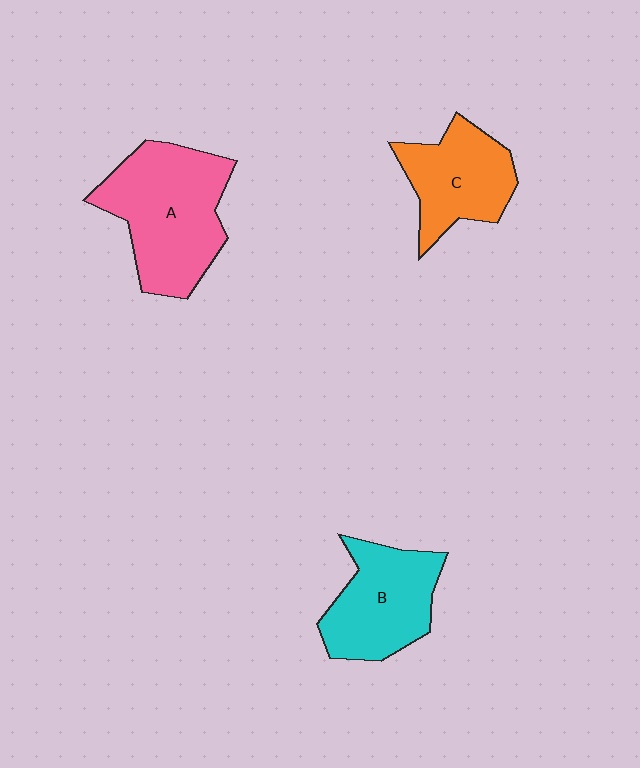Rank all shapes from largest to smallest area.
From largest to smallest: A (pink), B (cyan), C (orange).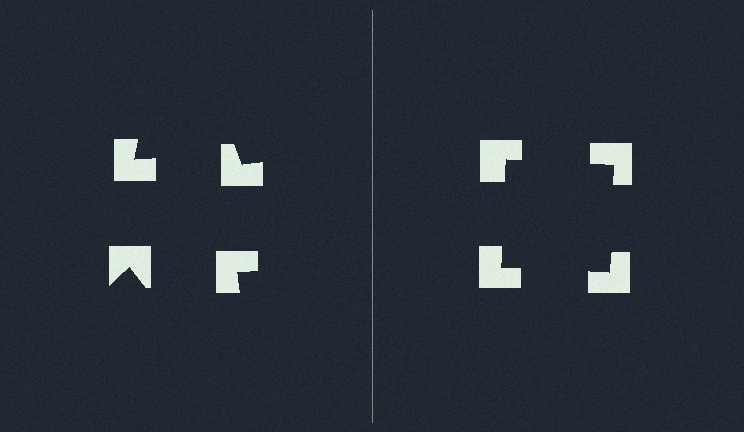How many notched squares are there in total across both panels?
8 — 4 on each side.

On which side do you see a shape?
An illusory square appears on the right side. On the left side the wedge cuts are rotated, so no coherent shape forms.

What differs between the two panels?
The notched squares are positioned identically on both sides; only the wedge orientations differ. On the right they align to a square; on the left they are misaligned.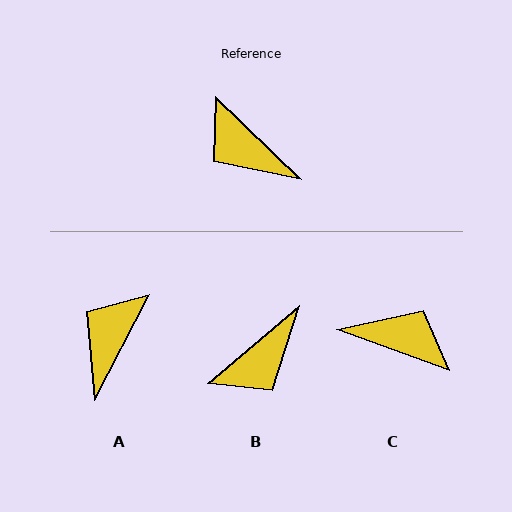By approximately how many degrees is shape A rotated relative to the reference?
Approximately 74 degrees clockwise.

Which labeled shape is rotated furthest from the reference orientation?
C, about 156 degrees away.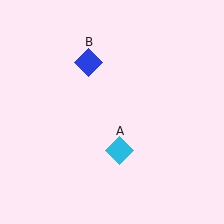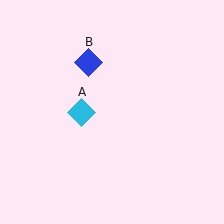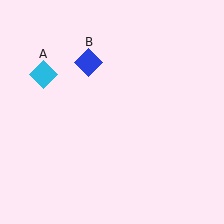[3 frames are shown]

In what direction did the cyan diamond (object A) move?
The cyan diamond (object A) moved up and to the left.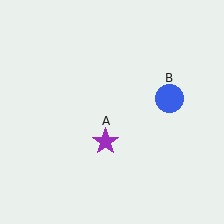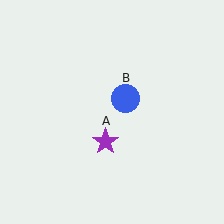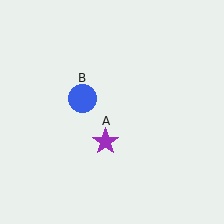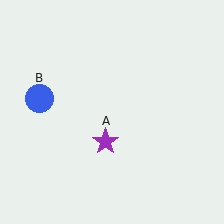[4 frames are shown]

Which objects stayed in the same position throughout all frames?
Purple star (object A) remained stationary.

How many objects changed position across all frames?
1 object changed position: blue circle (object B).